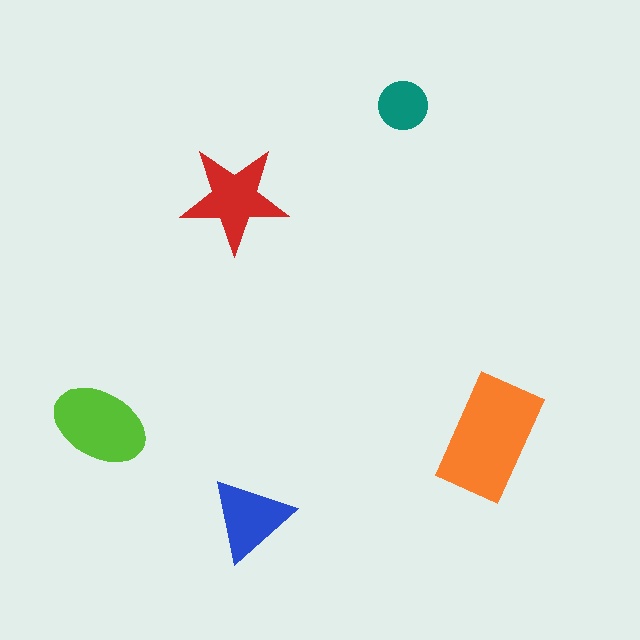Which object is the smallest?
The teal circle.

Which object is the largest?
The orange rectangle.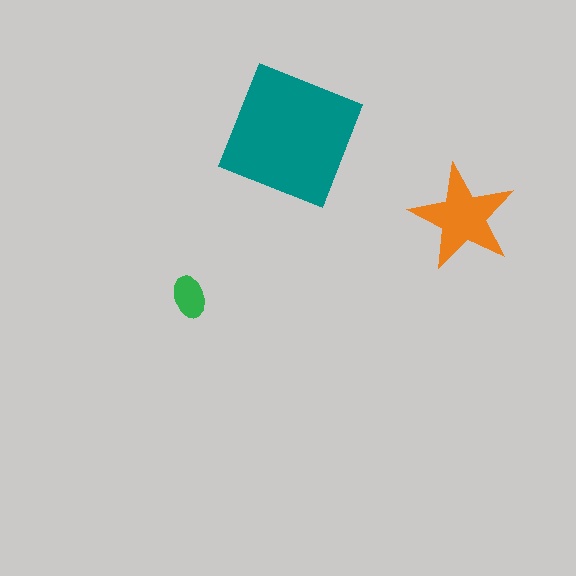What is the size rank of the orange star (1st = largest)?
2nd.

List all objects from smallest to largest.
The green ellipse, the orange star, the teal square.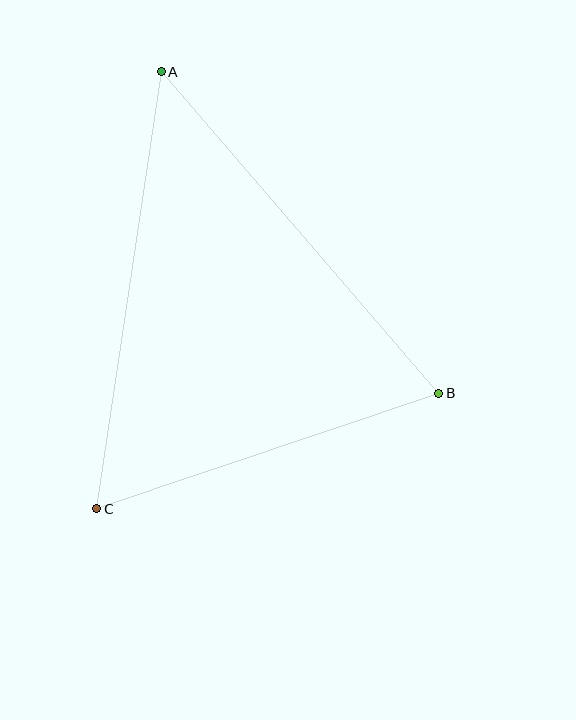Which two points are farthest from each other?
Points A and C are farthest from each other.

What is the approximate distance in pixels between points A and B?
The distance between A and B is approximately 425 pixels.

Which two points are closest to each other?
Points B and C are closest to each other.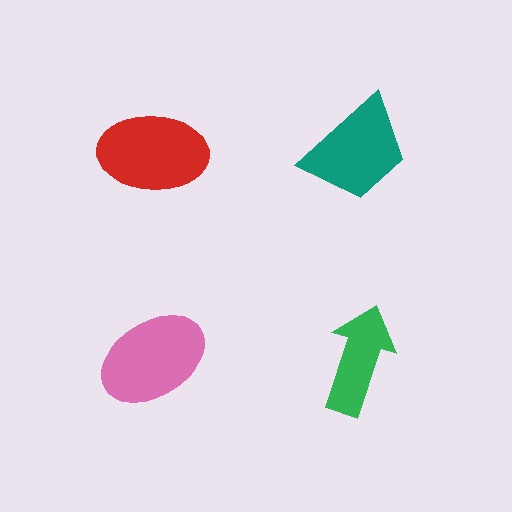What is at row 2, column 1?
A pink ellipse.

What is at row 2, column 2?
A green arrow.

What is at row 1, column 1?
A red ellipse.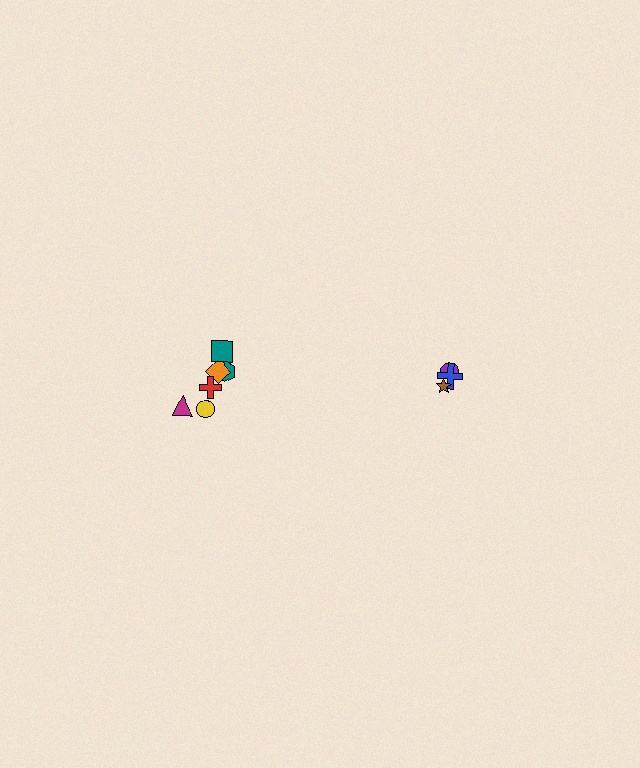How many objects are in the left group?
There are 6 objects.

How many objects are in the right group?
There are 3 objects.